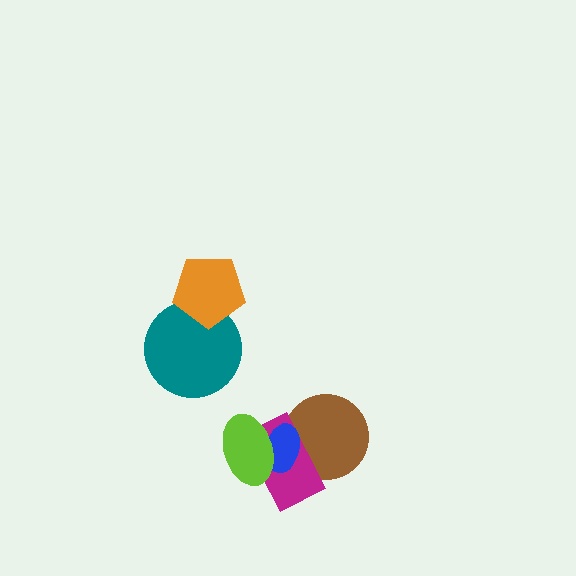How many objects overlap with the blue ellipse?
3 objects overlap with the blue ellipse.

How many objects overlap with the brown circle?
2 objects overlap with the brown circle.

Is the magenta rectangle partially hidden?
Yes, it is partially covered by another shape.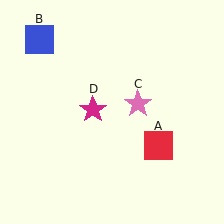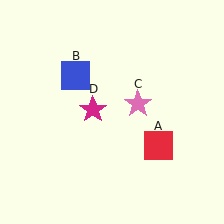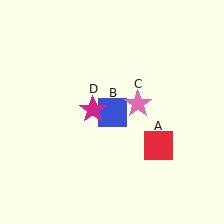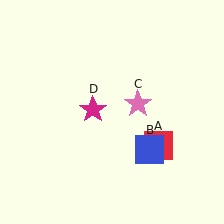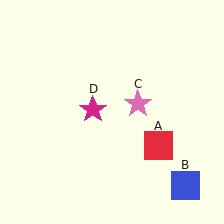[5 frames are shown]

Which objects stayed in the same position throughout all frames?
Red square (object A) and pink star (object C) and magenta star (object D) remained stationary.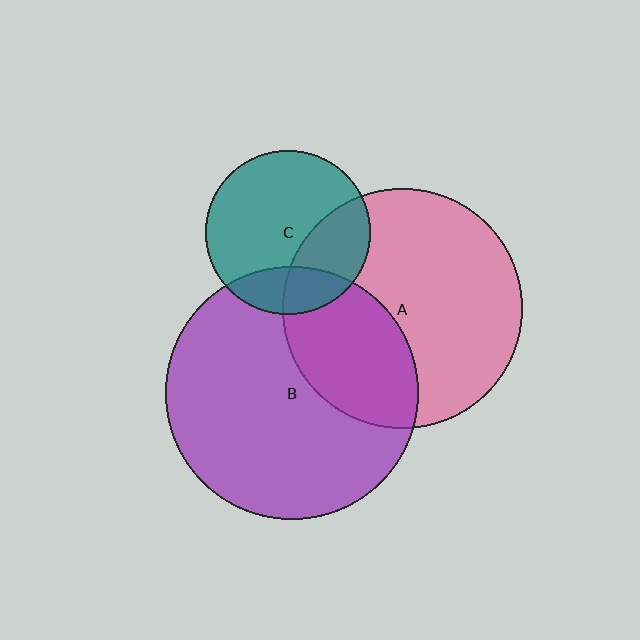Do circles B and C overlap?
Yes.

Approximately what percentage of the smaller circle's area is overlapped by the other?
Approximately 20%.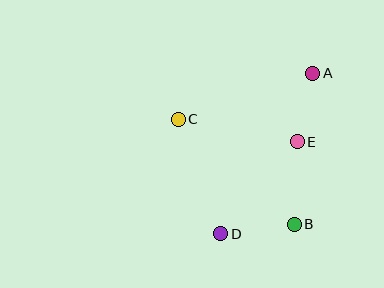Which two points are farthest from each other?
Points A and D are farthest from each other.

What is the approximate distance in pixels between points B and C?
The distance between B and C is approximately 156 pixels.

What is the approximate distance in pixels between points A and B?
The distance between A and B is approximately 152 pixels.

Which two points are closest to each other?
Points A and E are closest to each other.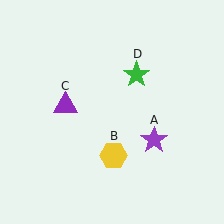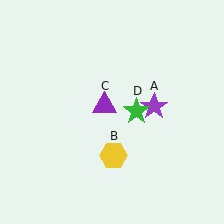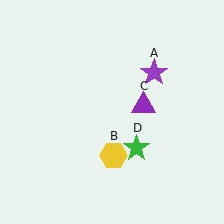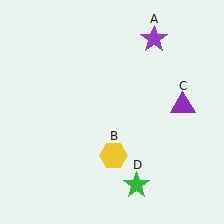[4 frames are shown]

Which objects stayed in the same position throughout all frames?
Yellow hexagon (object B) remained stationary.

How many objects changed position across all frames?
3 objects changed position: purple star (object A), purple triangle (object C), green star (object D).